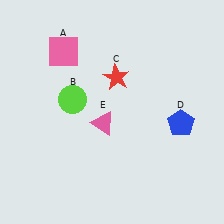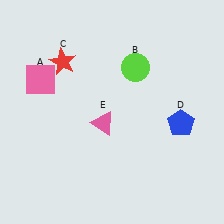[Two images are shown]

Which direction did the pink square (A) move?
The pink square (A) moved down.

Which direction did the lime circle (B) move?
The lime circle (B) moved right.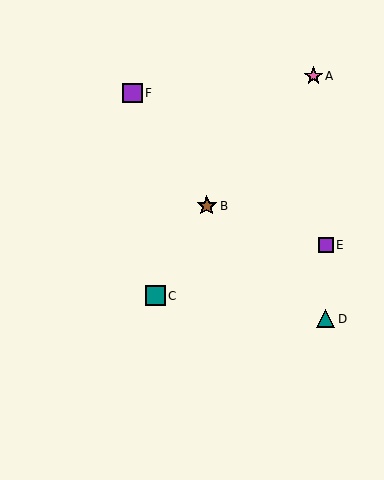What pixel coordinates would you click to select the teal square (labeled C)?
Click at (155, 296) to select the teal square C.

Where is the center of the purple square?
The center of the purple square is at (326, 245).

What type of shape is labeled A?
Shape A is a pink star.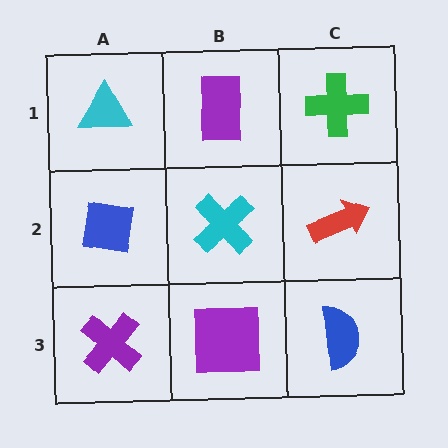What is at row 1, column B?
A purple rectangle.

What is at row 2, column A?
A blue square.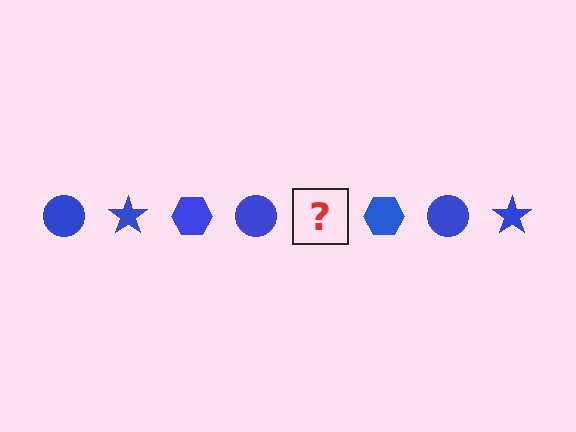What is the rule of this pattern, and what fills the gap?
The rule is that the pattern cycles through circle, star, hexagon shapes in blue. The gap should be filled with a blue star.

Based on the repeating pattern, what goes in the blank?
The blank should be a blue star.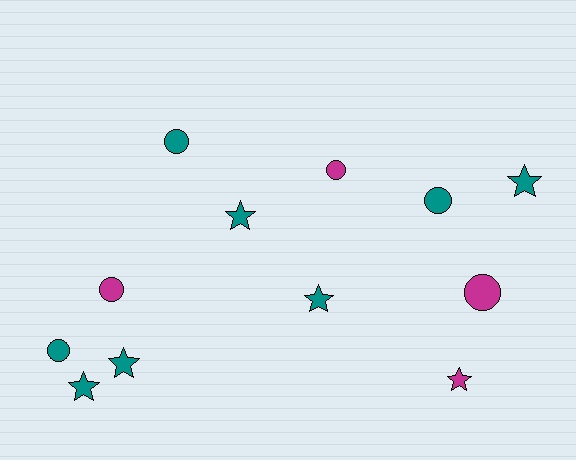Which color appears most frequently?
Teal, with 8 objects.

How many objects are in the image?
There are 12 objects.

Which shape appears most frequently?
Circle, with 6 objects.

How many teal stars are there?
There are 5 teal stars.